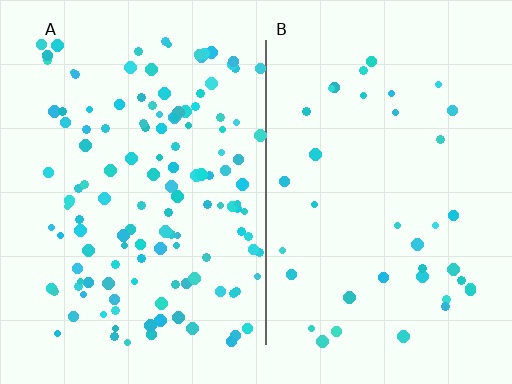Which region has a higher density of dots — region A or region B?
A (the left).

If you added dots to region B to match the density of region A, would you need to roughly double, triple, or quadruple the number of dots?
Approximately quadruple.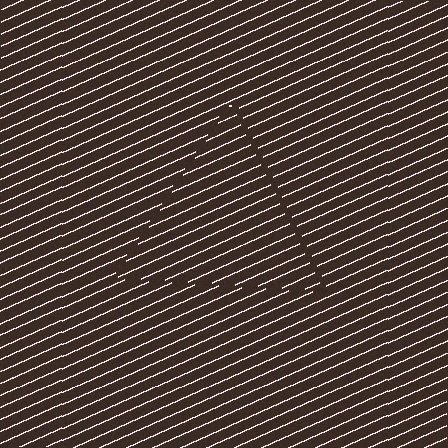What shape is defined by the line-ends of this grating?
An illusory triangle. The interior of the shape contains the same grating, shifted by half a period — the contour is defined by the phase discontinuity where line-ends from the inner and outer gratings abut.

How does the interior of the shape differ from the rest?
The interior of the shape contains the same grating, shifted by half a period — the contour is defined by the phase discontinuity where line-ends from the inner and outer gratings abut.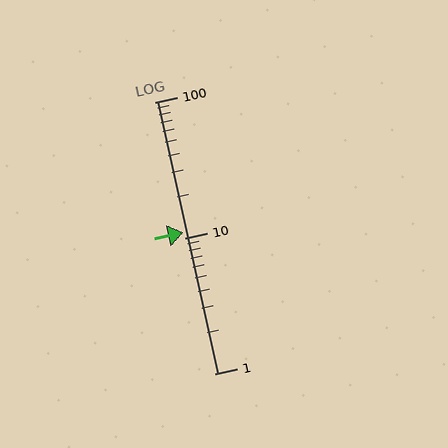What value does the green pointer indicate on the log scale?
The pointer indicates approximately 11.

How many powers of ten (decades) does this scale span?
The scale spans 2 decades, from 1 to 100.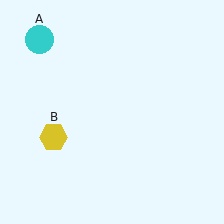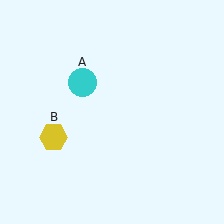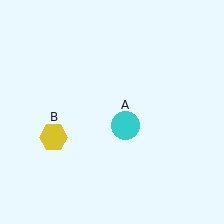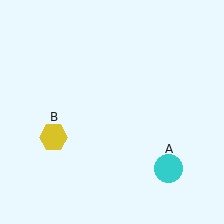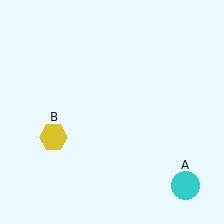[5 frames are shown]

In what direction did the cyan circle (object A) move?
The cyan circle (object A) moved down and to the right.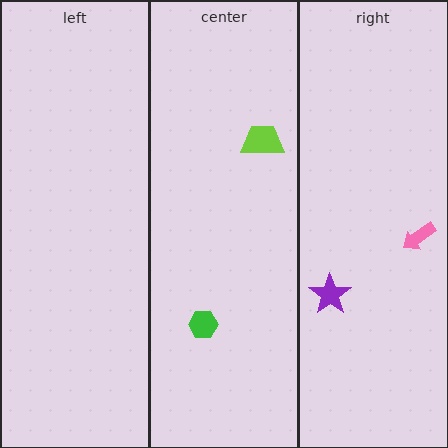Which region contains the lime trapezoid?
The center region.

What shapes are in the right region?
The purple star, the pink arrow.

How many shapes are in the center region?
2.